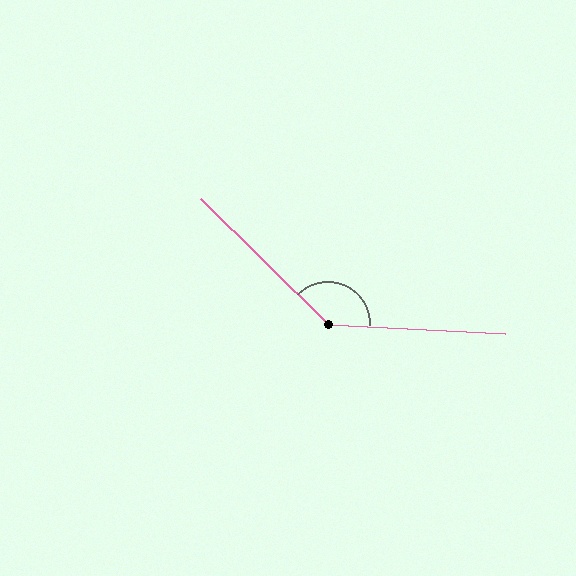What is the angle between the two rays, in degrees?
Approximately 139 degrees.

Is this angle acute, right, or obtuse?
It is obtuse.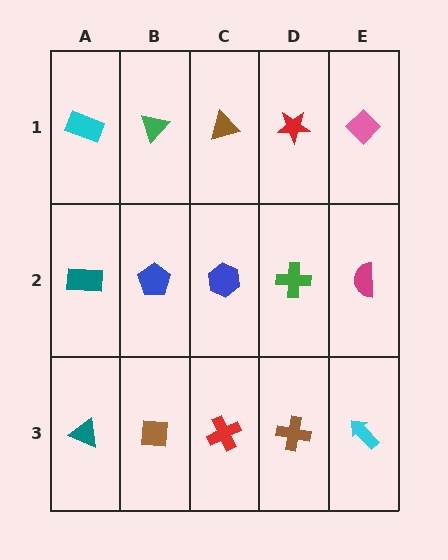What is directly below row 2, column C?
A red cross.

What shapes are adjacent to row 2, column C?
A brown triangle (row 1, column C), a red cross (row 3, column C), a blue pentagon (row 2, column B), a green cross (row 2, column D).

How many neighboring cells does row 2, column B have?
4.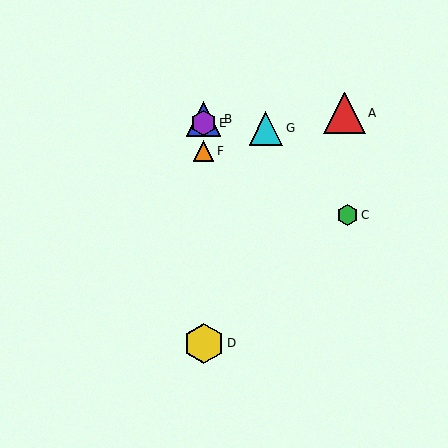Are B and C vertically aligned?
No, B is at x≈204 and C is at x≈347.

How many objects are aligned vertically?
4 objects (B, D, E, F) are aligned vertically.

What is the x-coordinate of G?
Object G is at x≈266.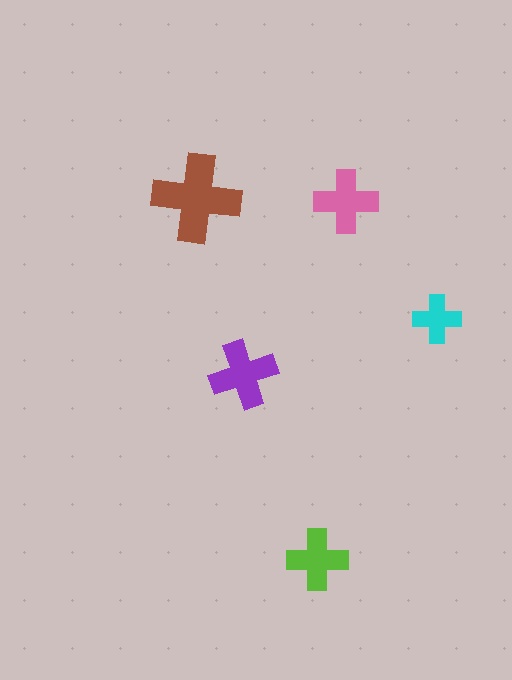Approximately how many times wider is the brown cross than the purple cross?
About 1.5 times wider.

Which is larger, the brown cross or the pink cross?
The brown one.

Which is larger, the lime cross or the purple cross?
The purple one.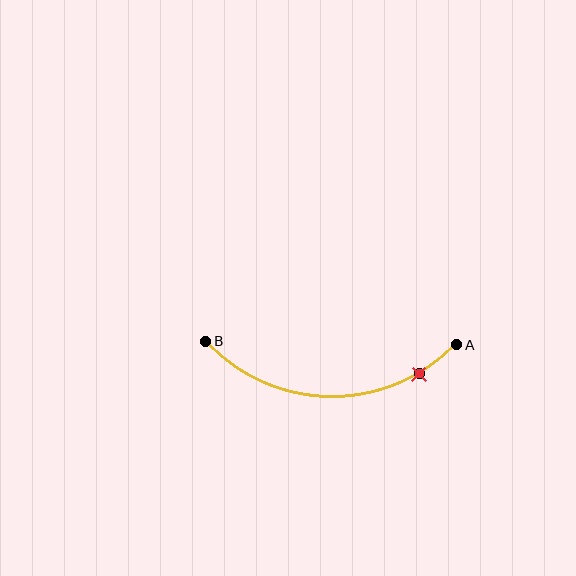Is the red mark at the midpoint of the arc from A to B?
No. The red mark lies on the arc but is closer to endpoint A. The arc midpoint would be at the point on the curve equidistant along the arc from both A and B.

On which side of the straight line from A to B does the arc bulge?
The arc bulges below the straight line connecting A and B.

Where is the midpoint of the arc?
The arc midpoint is the point on the curve farthest from the straight line joining A and B. It sits below that line.